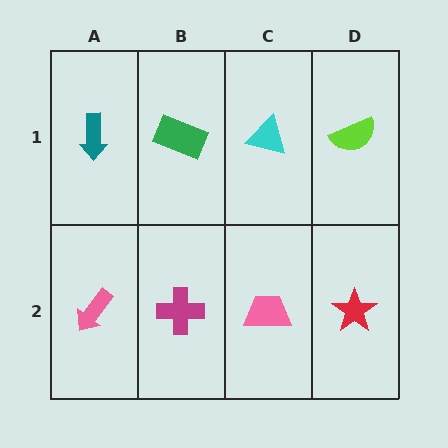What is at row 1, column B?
A green rectangle.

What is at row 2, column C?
A pink trapezoid.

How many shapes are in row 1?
4 shapes.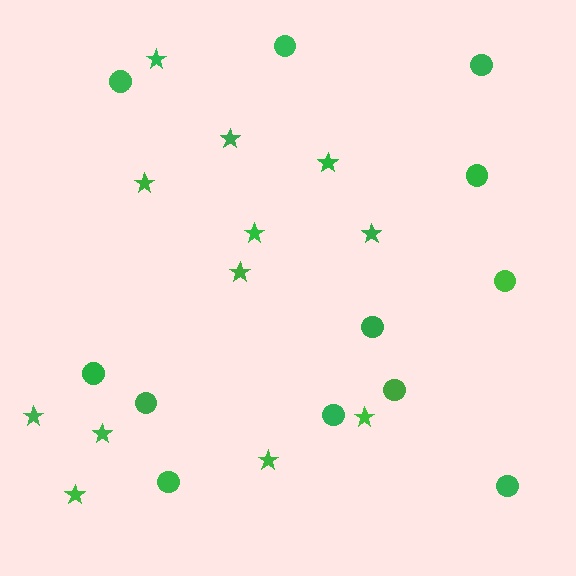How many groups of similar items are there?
There are 2 groups: one group of circles (12) and one group of stars (12).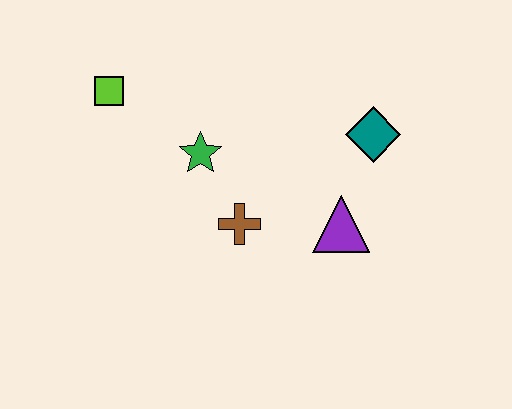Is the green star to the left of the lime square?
No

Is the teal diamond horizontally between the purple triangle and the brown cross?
No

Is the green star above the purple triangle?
Yes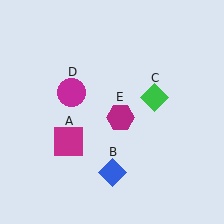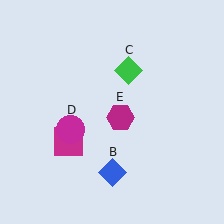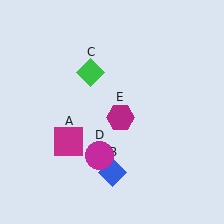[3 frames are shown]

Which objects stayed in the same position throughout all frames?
Magenta square (object A) and blue diamond (object B) and magenta hexagon (object E) remained stationary.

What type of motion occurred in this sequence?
The green diamond (object C), magenta circle (object D) rotated counterclockwise around the center of the scene.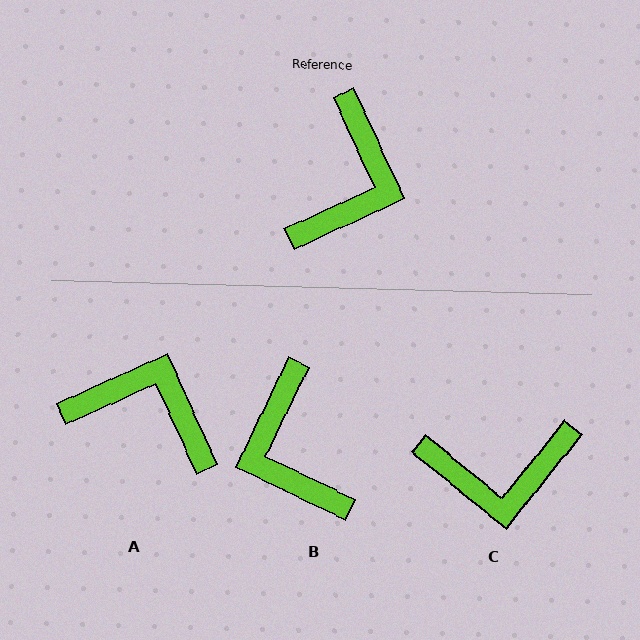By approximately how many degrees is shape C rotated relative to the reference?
Approximately 64 degrees clockwise.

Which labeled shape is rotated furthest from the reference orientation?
B, about 140 degrees away.